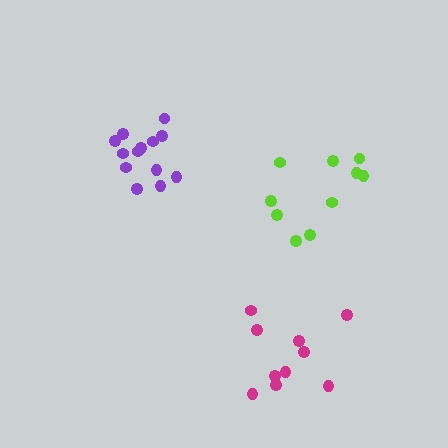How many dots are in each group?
Group 1: 10 dots, Group 2: 13 dots, Group 3: 10 dots (33 total).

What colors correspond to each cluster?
The clusters are colored: magenta, purple, lime.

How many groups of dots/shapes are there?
There are 3 groups.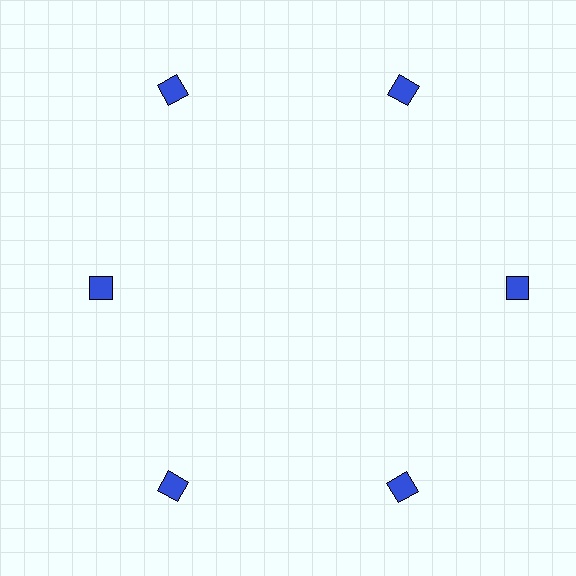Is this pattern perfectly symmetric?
No. The 6 blue squares are arranged in a ring, but one element near the 9 o'clock position is pulled inward toward the center, breaking the 6-fold rotational symmetry.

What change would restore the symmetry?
The symmetry would be restored by moving it outward, back onto the ring so that all 6 squares sit at equal angles and equal distance from the center.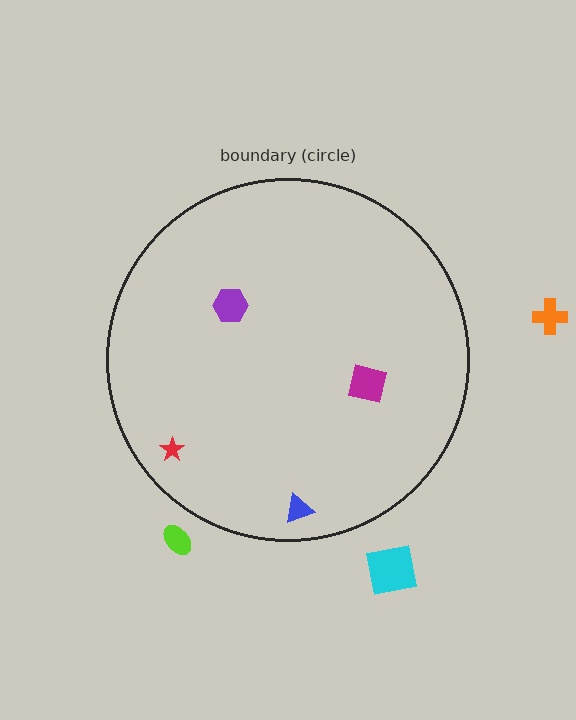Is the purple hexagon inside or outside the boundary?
Inside.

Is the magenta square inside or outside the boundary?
Inside.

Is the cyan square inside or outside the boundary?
Outside.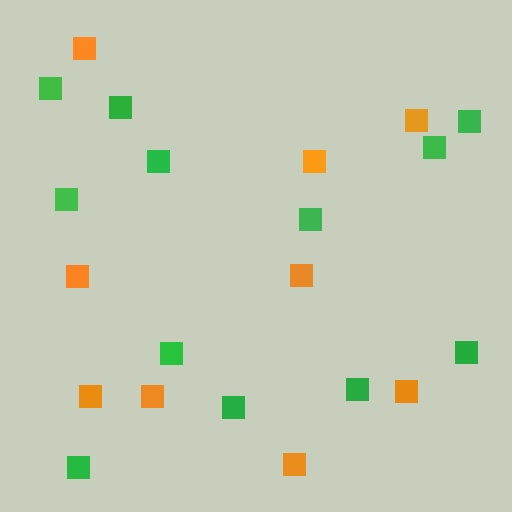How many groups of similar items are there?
There are 2 groups: one group of green squares (12) and one group of orange squares (9).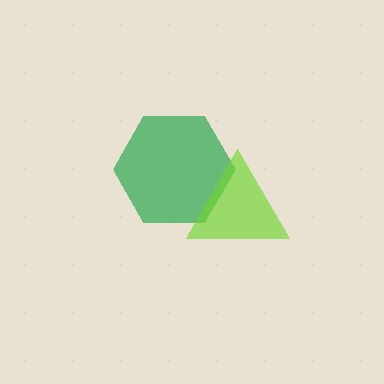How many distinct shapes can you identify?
There are 2 distinct shapes: a green hexagon, a lime triangle.